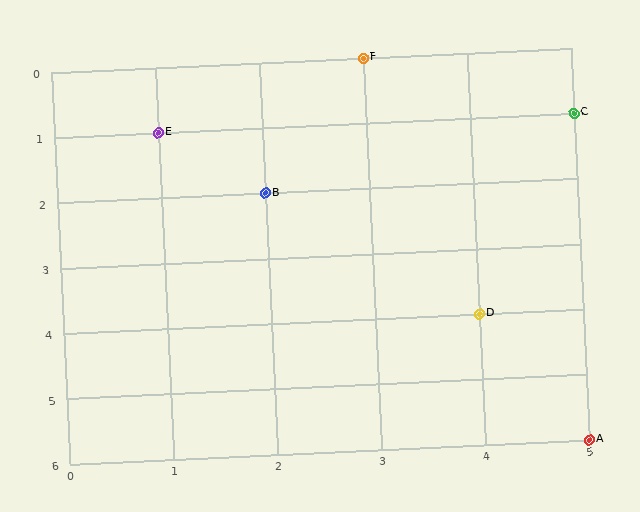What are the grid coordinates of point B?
Point B is at grid coordinates (2, 2).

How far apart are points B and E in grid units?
Points B and E are 1 column and 1 row apart (about 1.4 grid units diagonally).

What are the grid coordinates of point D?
Point D is at grid coordinates (4, 4).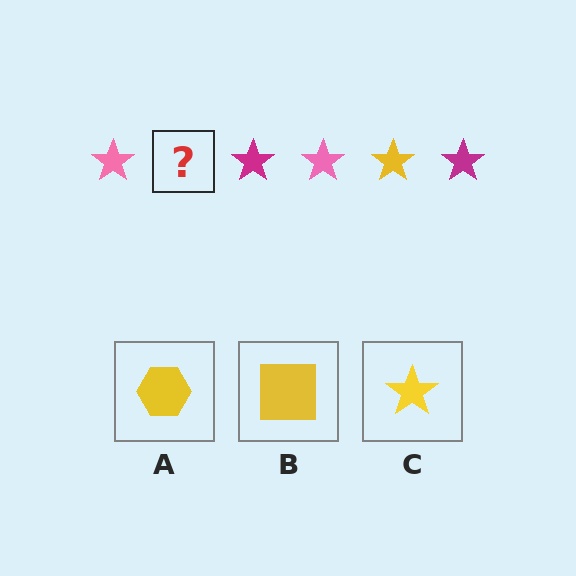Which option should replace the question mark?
Option C.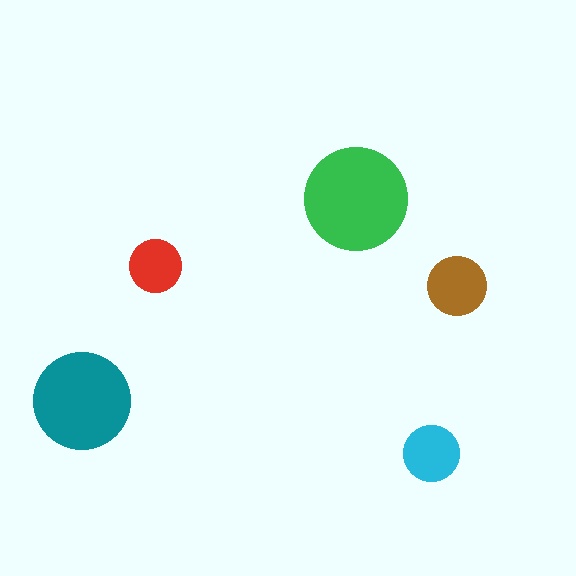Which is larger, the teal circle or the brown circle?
The teal one.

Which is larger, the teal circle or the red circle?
The teal one.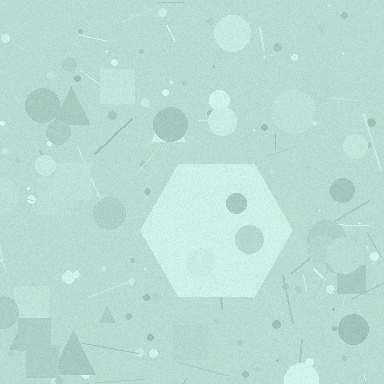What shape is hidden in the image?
A hexagon is hidden in the image.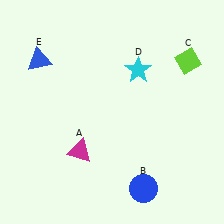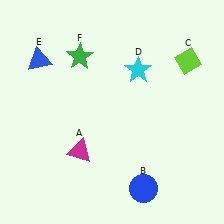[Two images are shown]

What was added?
A green star (F) was added in Image 2.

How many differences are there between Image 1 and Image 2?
There is 1 difference between the two images.